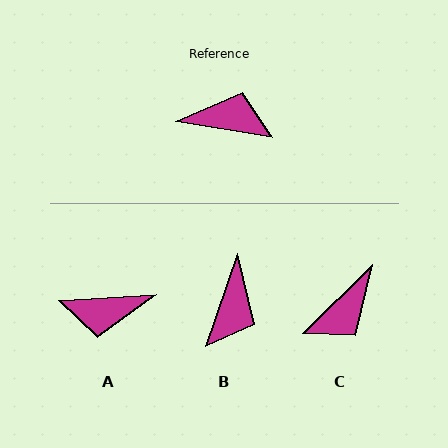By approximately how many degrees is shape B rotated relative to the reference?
Approximately 99 degrees clockwise.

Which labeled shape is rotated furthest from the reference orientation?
A, about 167 degrees away.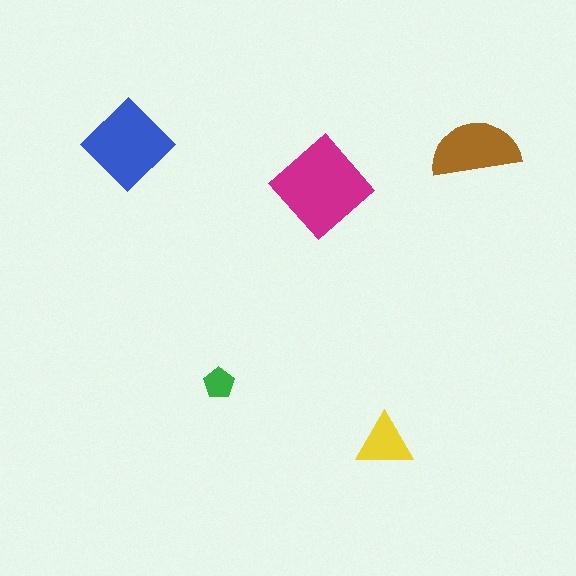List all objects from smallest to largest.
The green pentagon, the yellow triangle, the brown semicircle, the blue diamond, the magenta diamond.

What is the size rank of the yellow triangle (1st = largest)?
4th.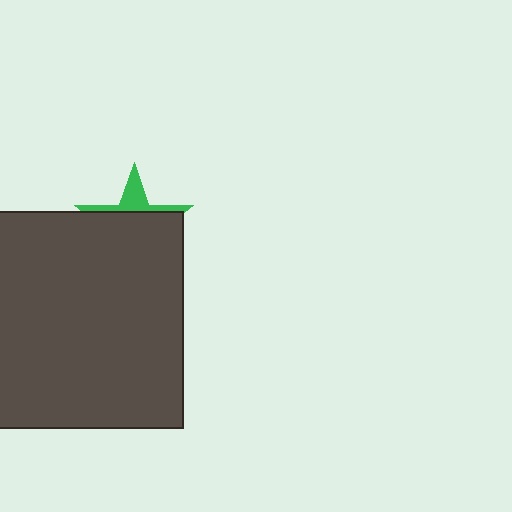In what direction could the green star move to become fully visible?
The green star could move up. That would shift it out from behind the dark gray square entirely.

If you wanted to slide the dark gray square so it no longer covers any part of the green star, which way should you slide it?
Slide it down — that is the most direct way to separate the two shapes.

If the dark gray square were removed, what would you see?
You would see the complete green star.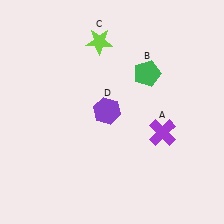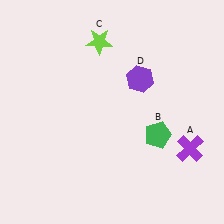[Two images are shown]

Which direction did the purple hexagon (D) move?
The purple hexagon (D) moved right.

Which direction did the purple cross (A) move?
The purple cross (A) moved right.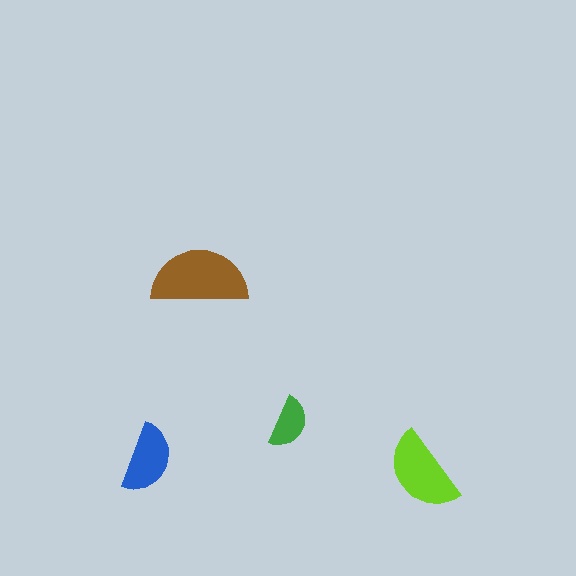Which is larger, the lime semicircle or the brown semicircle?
The brown one.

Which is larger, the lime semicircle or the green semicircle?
The lime one.